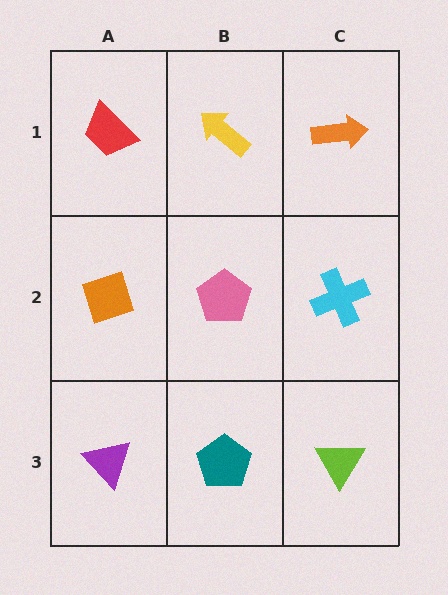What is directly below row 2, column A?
A purple triangle.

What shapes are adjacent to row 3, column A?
An orange diamond (row 2, column A), a teal pentagon (row 3, column B).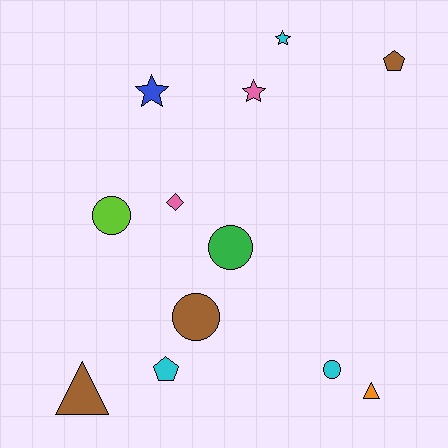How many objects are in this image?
There are 12 objects.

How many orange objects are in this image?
There is 1 orange object.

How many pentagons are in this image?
There are 2 pentagons.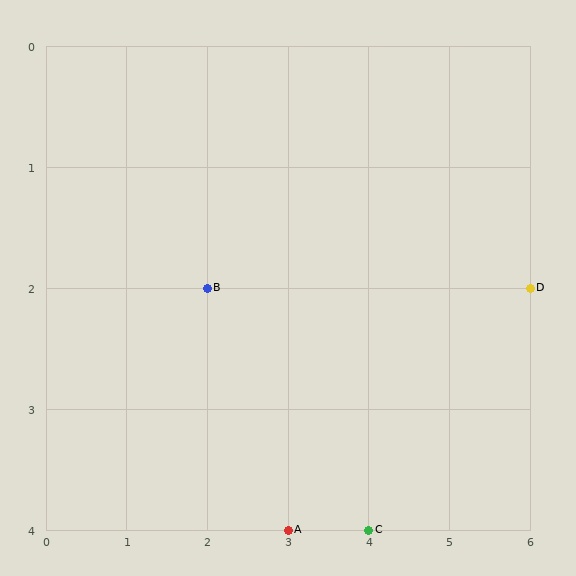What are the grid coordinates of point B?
Point B is at grid coordinates (2, 2).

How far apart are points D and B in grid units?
Points D and B are 4 columns apart.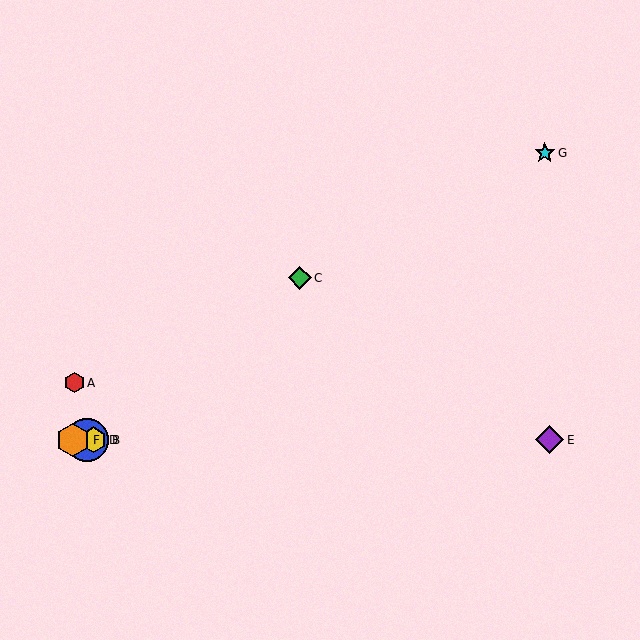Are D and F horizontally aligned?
Yes, both are at y≈440.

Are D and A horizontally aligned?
No, D is at y≈440 and A is at y≈383.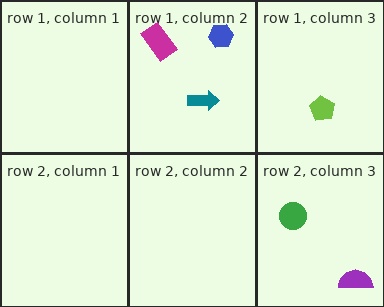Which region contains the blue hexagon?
The row 1, column 2 region.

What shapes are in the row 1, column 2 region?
The magenta rectangle, the blue hexagon, the teal arrow.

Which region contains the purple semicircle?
The row 2, column 3 region.